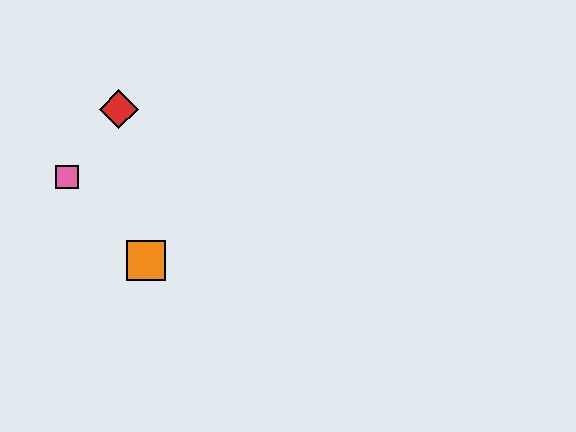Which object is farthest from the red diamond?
The orange square is farthest from the red diamond.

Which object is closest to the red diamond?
The pink square is closest to the red diamond.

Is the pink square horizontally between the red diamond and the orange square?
No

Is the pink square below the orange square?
No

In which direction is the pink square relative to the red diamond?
The pink square is below the red diamond.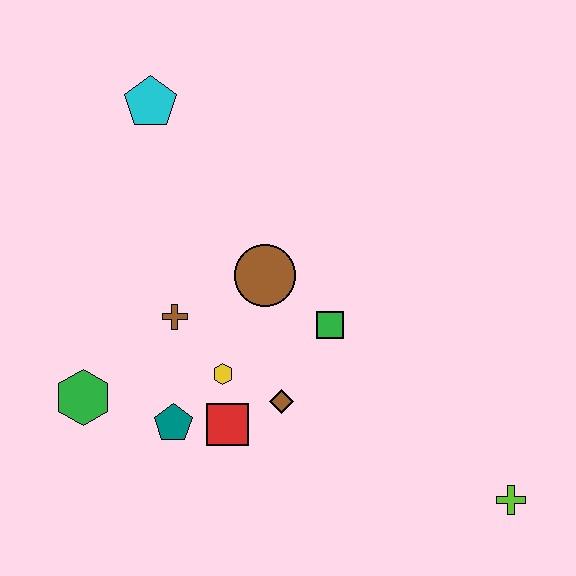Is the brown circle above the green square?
Yes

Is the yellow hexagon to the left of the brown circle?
Yes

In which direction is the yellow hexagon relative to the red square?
The yellow hexagon is above the red square.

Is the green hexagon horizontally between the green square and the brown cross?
No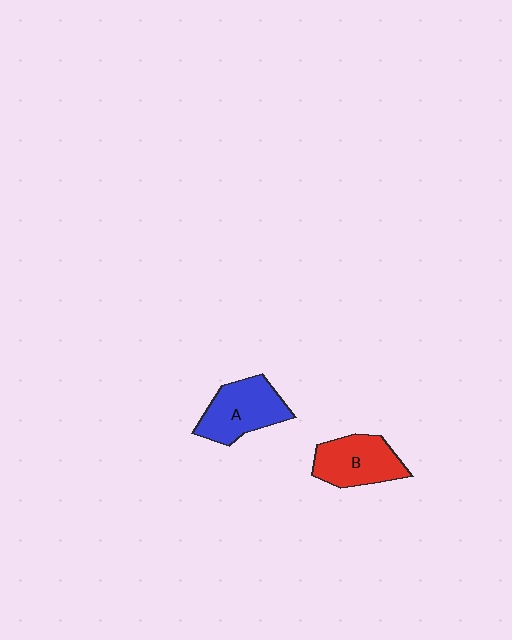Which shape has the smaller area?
Shape B (red).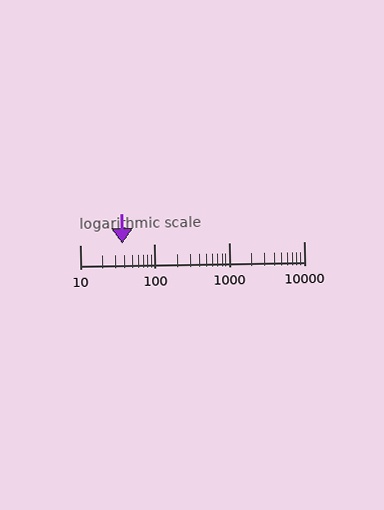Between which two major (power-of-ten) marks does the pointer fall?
The pointer is between 10 and 100.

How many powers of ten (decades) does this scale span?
The scale spans 3 decades, from 10 to 10000.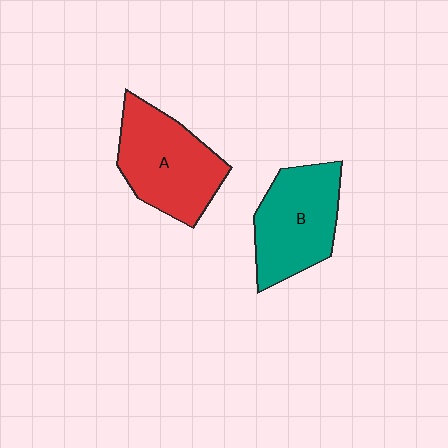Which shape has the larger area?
Shape A (red).